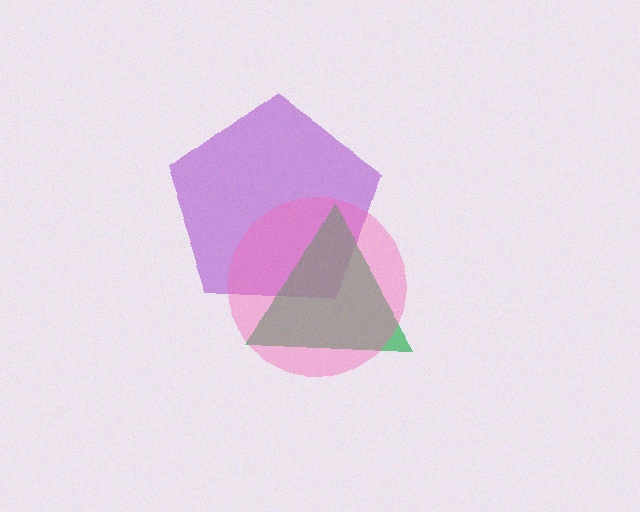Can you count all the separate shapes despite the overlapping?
Yes, there are 3 separate shapes.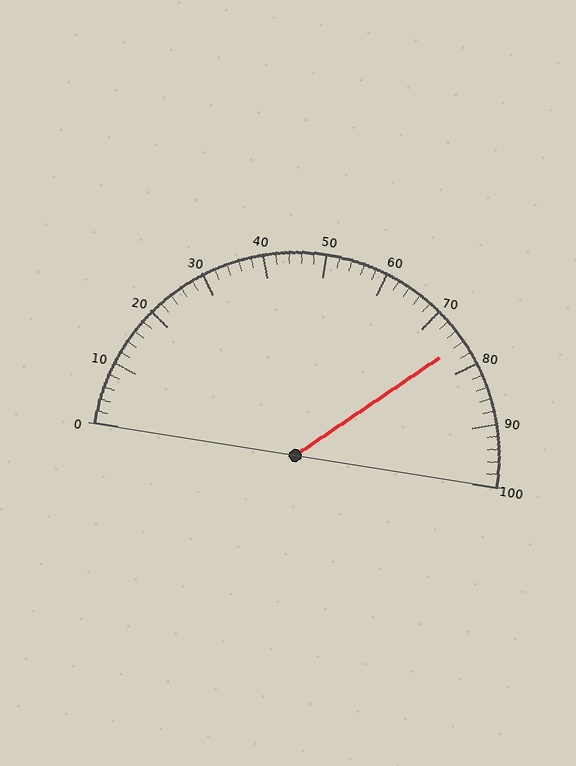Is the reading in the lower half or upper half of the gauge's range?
The reading is in the upper half of the range (0 to 100).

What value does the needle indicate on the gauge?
The needle indicates approximately 76.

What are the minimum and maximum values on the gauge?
The gauge ranges from 0 to 100.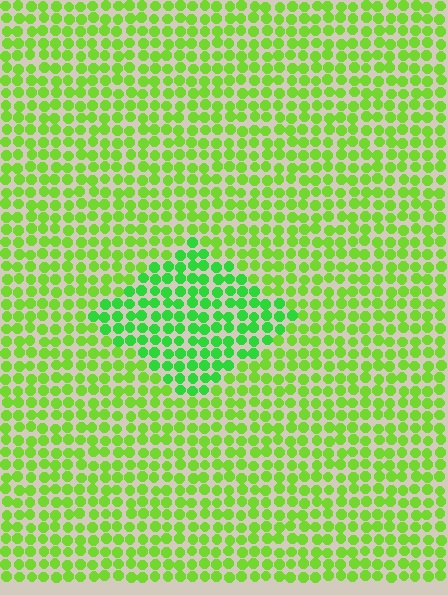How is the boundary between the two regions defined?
The boundary is defined purely by a slight shift in hue (about 28 degrees). Spacing, size, and orientation are identical on both sides.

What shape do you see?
I see a diamond.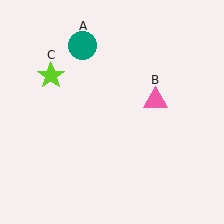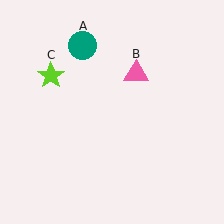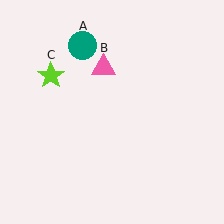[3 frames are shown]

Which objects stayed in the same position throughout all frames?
Teal circle (object A) and lime star (object C) remained stationary.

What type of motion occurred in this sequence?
The pink triangle (object B) rotated counterclockwise around the center of the scene.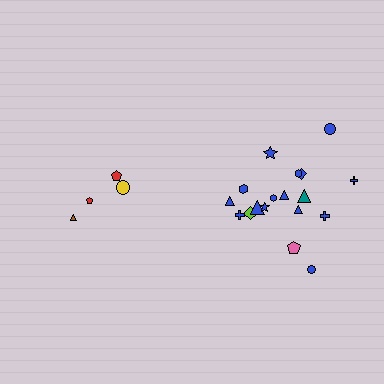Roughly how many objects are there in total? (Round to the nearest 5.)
Roughly 20 objects in total.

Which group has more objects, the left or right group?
The right group.